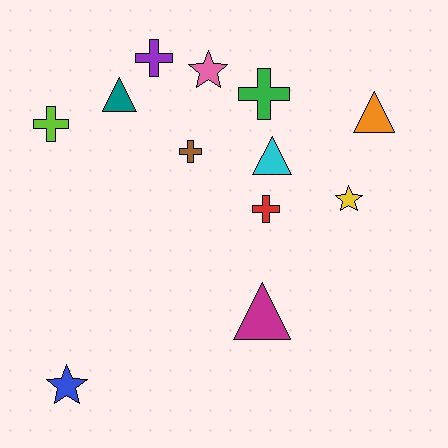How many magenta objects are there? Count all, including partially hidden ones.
There is 1 magenta object.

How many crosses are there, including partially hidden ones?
There are 5 crosses.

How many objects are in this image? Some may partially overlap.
There are 12 objects.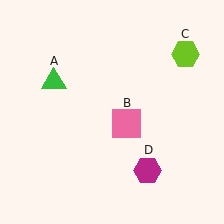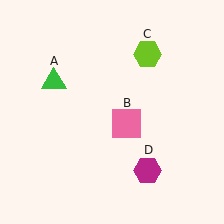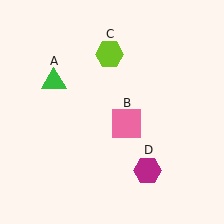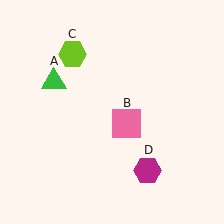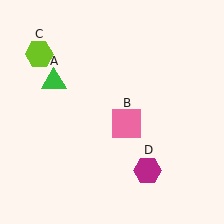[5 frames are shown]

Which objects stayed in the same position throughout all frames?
Green triangle (object A) and pink square (object B) and magenta hexagon (object D) remained stationary.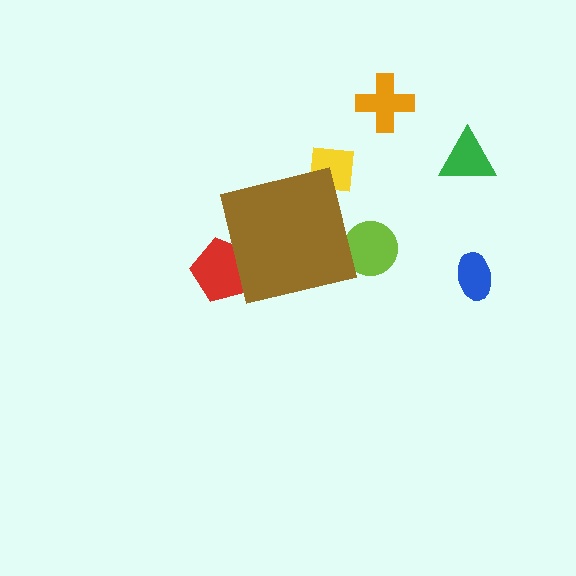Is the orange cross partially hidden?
No, the orange cross is fully visible.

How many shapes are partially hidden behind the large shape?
3 shapes are partially hidden.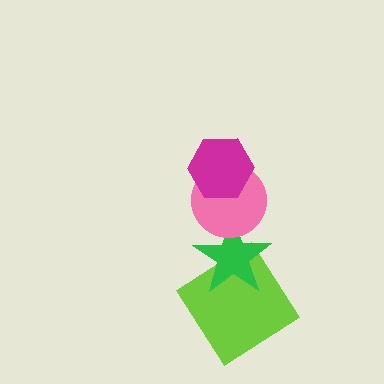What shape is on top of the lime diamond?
The green star is on top of the lime diamond.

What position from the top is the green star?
The green star is 3rd from the top.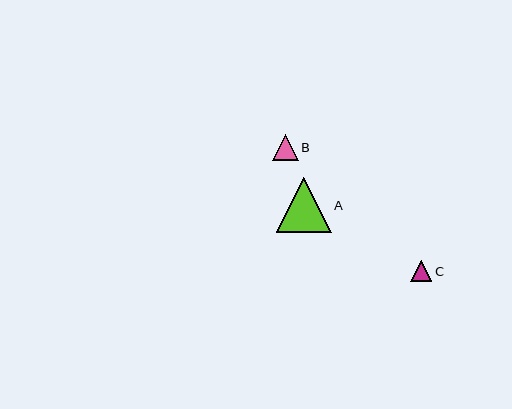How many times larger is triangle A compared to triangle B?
Triangle A is approximately 2.2 times the size of triangle B.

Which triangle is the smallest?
Triangle C is the smallest with a size of approximately 21 pixels.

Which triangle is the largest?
Triangle A is the largest with a size of approximately 55 pixels.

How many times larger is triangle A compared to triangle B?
Triangle A is approximately 2.2 times the size of triangle B.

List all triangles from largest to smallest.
From largest to smallest: A, B, C.